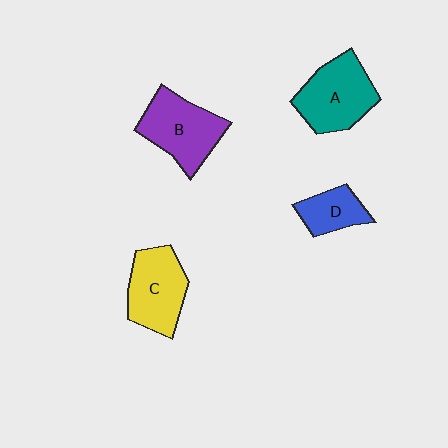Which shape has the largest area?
Shape A (teal).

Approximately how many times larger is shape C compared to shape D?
Approximately 1.7 times.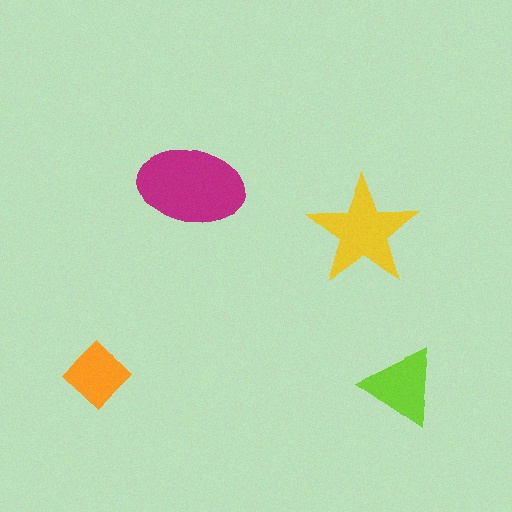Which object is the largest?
The magenta ellipse.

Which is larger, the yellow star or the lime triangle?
The yellow star.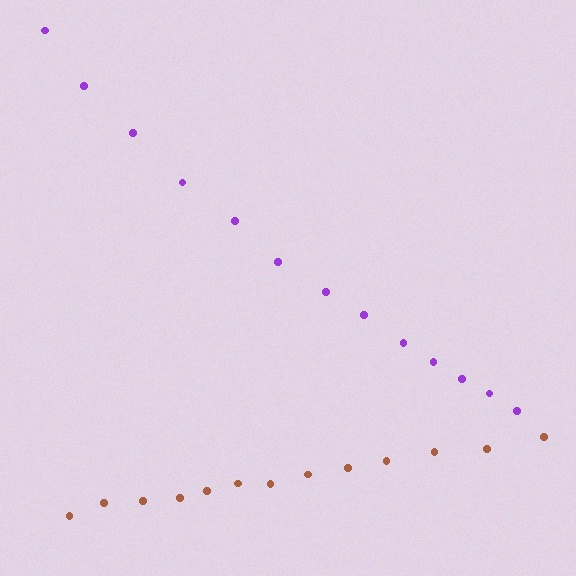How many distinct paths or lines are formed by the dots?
There are 2 distinct paths.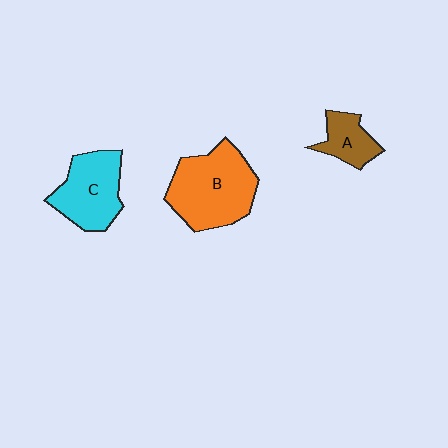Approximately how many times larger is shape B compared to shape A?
Approximately 2.5 times.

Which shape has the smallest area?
Shape A (brown).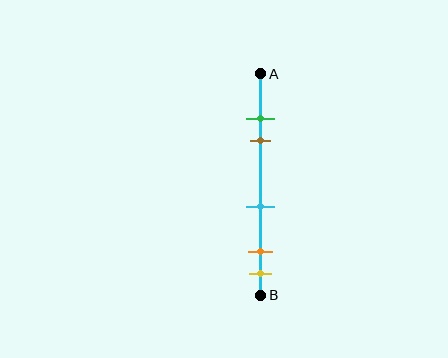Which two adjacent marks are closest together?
The green and brown marks are the closest adjacent pair.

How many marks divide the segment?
There are 5 marks dividing the segment.